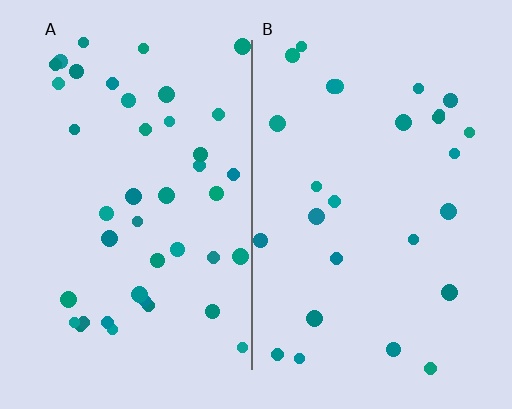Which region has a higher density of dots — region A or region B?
A (the left).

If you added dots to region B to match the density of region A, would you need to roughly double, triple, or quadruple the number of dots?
Approximately double.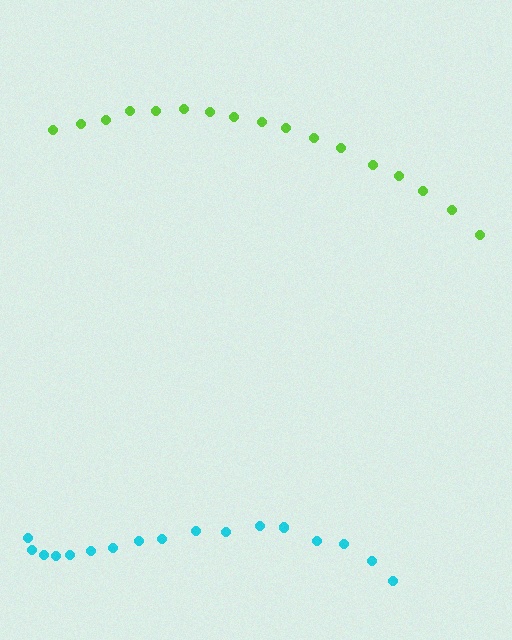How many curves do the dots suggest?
There are 2 distinct paths.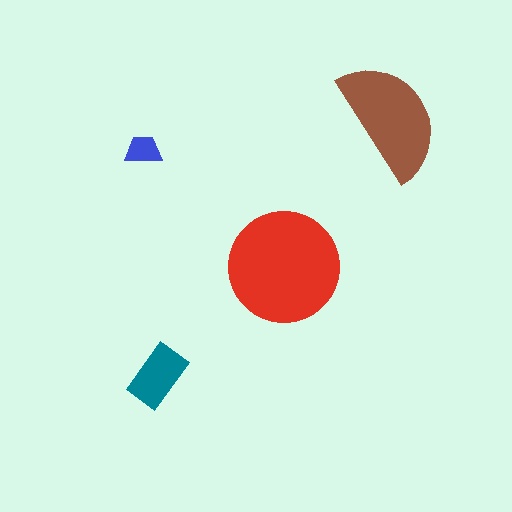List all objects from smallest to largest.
The blue trapezoid, the teal rectangle, the brown semicircle, the red circle.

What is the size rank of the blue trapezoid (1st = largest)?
4th.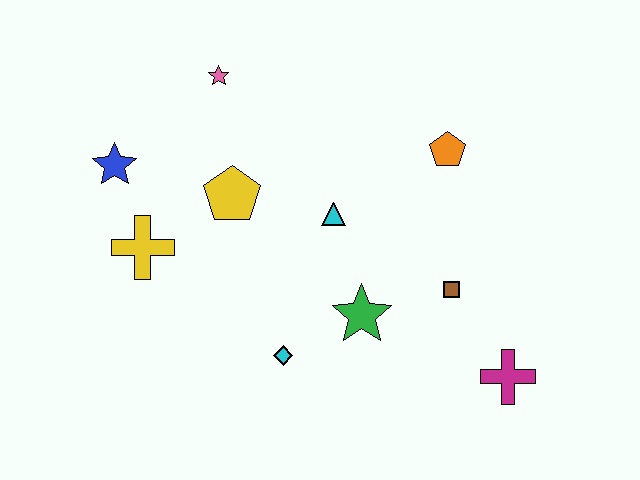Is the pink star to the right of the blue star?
Yes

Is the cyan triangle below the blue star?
Yes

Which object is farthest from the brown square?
The blue star is farthest from the brown square.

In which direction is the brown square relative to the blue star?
The brown square is to the right of the blue star.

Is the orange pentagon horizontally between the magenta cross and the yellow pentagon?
Yes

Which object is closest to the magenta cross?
The brown square is closest to the magenta cross.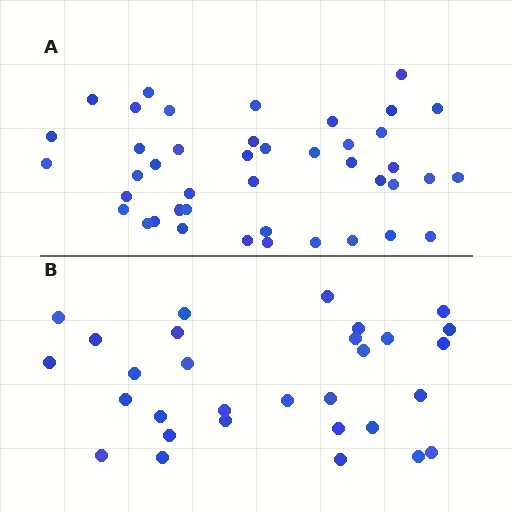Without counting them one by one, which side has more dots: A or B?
Region A (the top region) has more dots.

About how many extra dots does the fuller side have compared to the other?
Region A has approximately 15 more dots than region B.